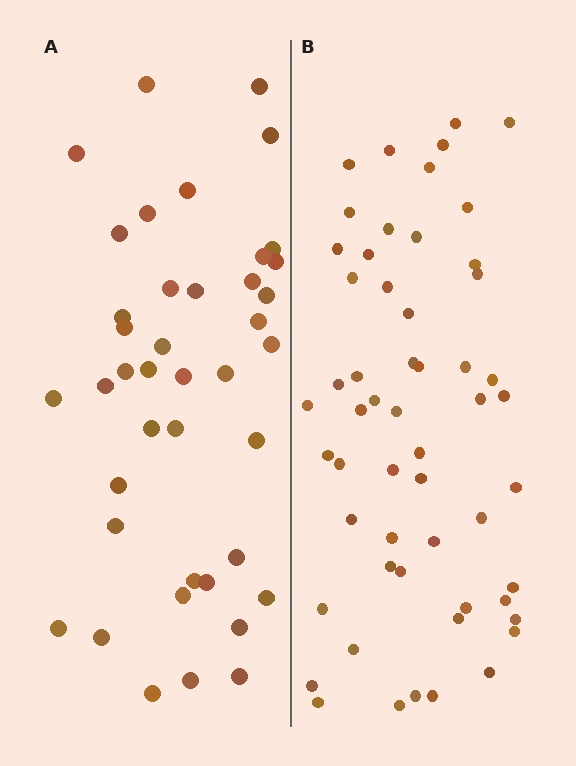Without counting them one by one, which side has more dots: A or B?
Region B (the right region) has more dots.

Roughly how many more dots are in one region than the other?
Region B has approximately 15 more dots than region A.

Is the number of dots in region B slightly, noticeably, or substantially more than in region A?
Region B has noticeably more, but not dramatically so. The ratio is roughly 1.3 to 1.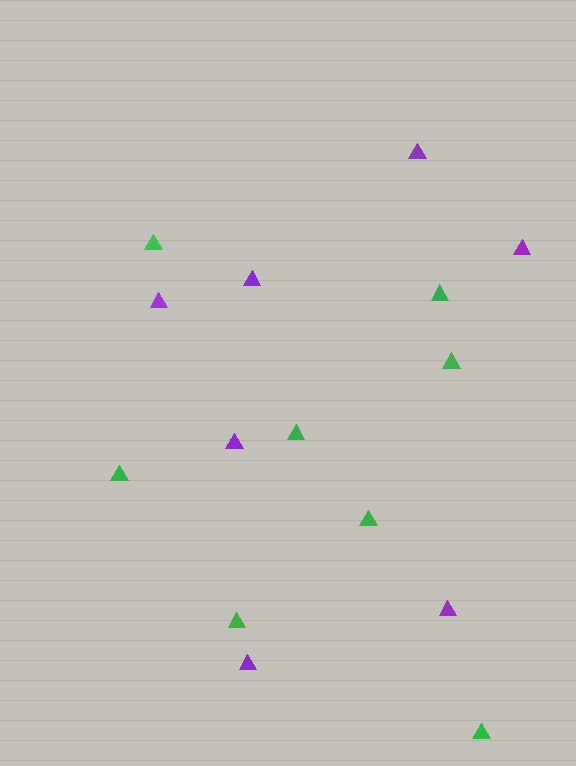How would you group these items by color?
There are 2 groups: one group of green triangles (8) and one group of purple triangles (7).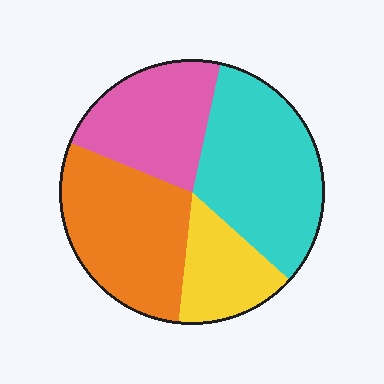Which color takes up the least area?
Yellow, at roughly 15%.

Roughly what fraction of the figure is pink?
Pink covers roughly 20% of the figure.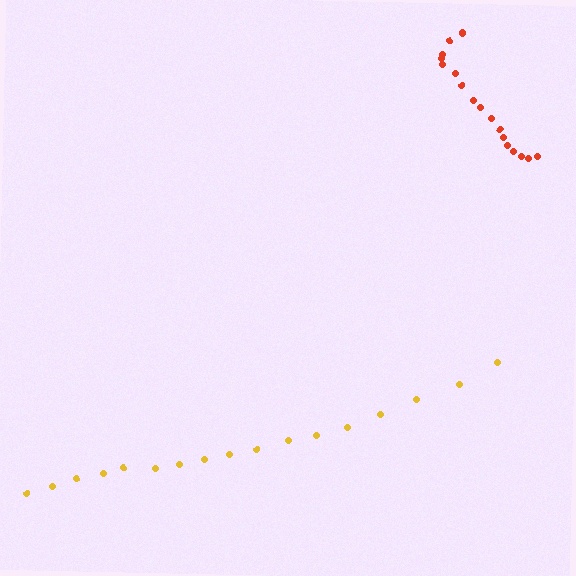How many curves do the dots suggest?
There are 2 distinct paths.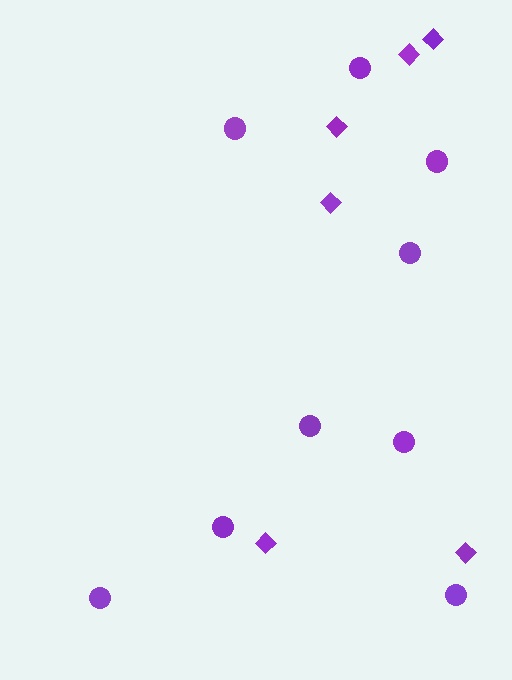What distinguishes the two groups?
There are 2 groups: one group of diamonds (6) and one group of circles (9).